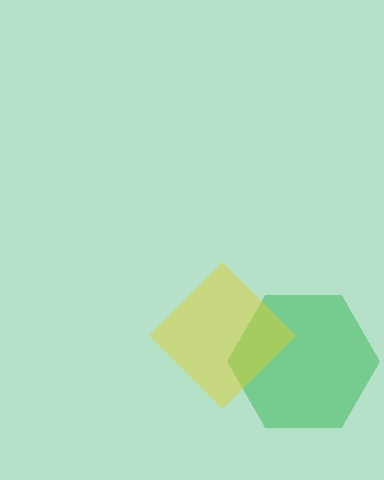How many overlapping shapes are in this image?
There are 2 overlapping shapes in the image.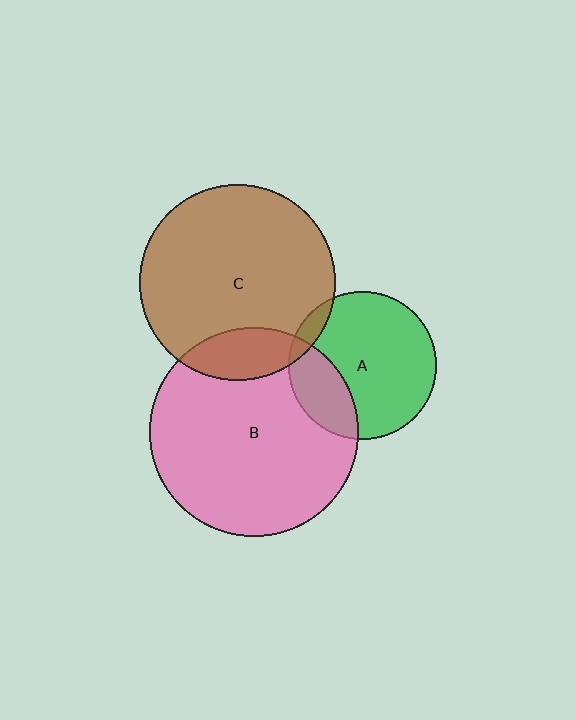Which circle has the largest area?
Circle B (pink).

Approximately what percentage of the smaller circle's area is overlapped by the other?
Approximately 25%.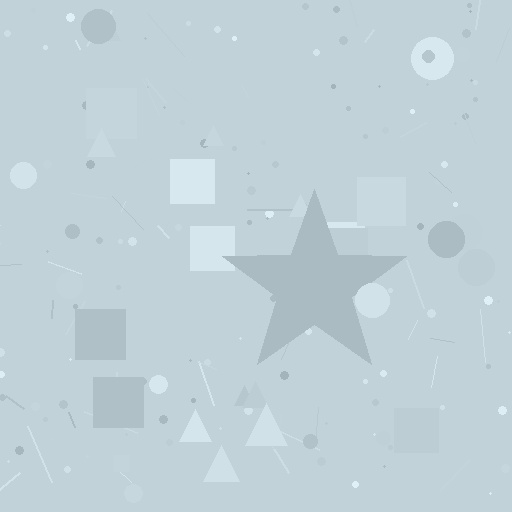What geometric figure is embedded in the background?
A star is embedded in the background.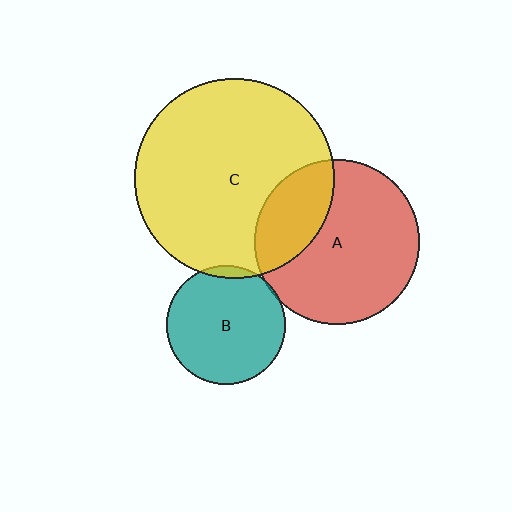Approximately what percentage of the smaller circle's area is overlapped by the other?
Approximately 5%.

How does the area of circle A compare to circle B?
Approximately 1.9 times.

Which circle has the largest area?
Circle C (yellow).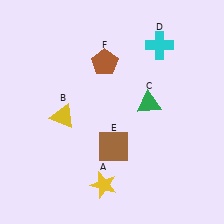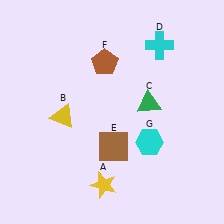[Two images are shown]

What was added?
A cyan hexagon (G) was added in Image 2.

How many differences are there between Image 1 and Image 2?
There is 1 difference between the two images.